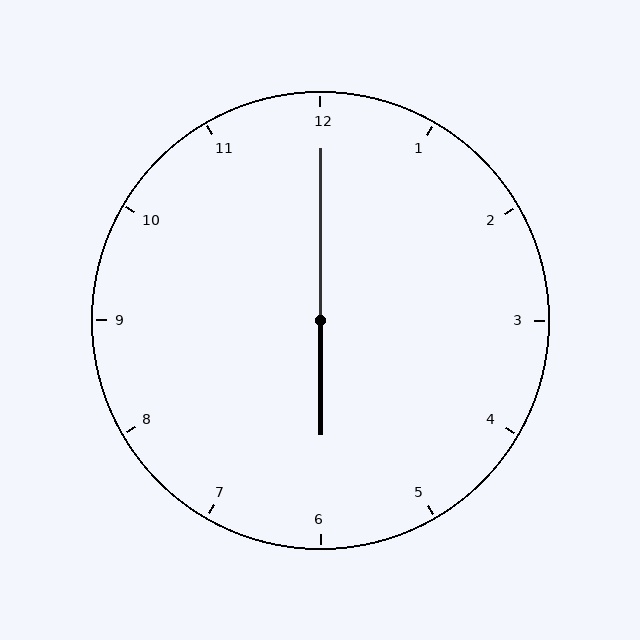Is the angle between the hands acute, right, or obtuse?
It is obtuse.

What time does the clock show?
6:00.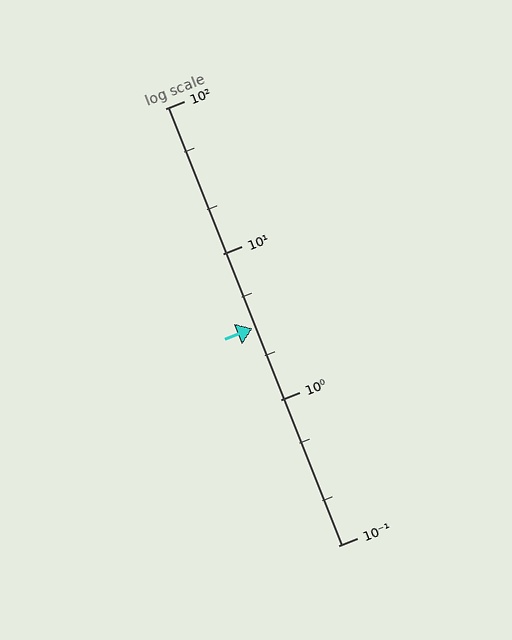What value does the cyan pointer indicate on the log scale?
The pointer indicates approximately 3.1.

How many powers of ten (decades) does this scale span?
The scale spans 3 decades, from 0.1 to 100.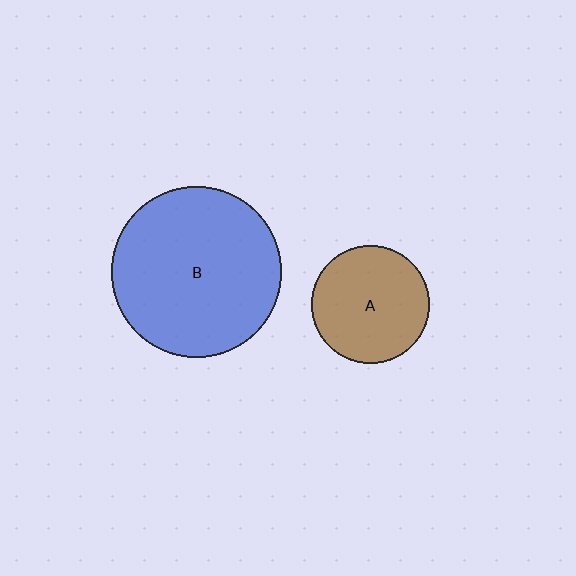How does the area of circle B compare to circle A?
Approximately 2.1 times.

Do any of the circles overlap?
No, none of the circles overlap.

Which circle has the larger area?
Circle B (blue).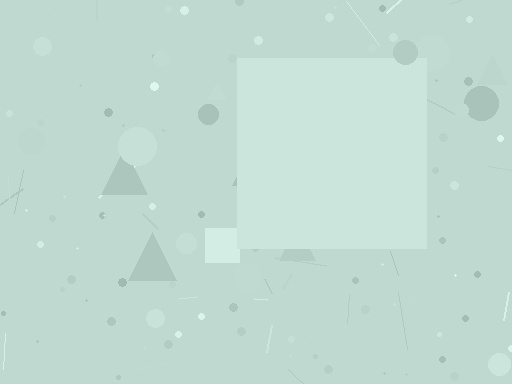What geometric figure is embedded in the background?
A square is embedded in the background.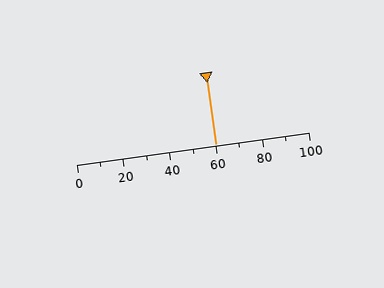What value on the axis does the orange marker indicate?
The marker indicates approximately 60.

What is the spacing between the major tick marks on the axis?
The major ticks are spaced 20 apart.